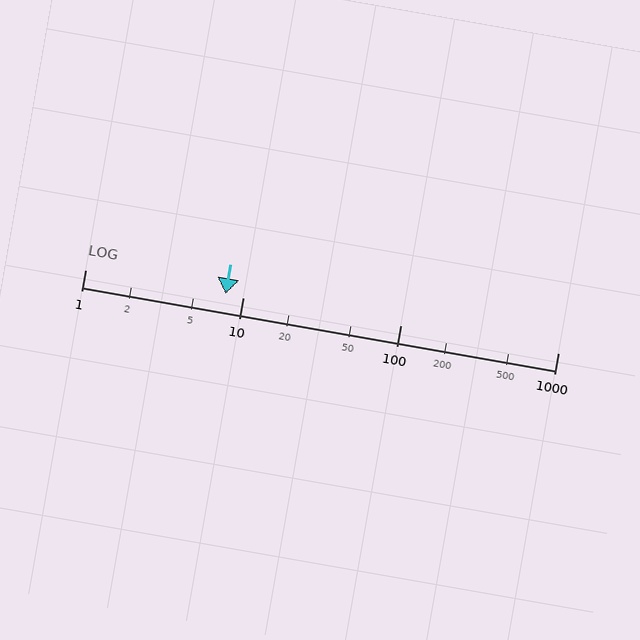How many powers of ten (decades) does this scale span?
The scale spans 3 decades, from 1 to 1000.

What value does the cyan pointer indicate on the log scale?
The pointer indicates approximately 7.8.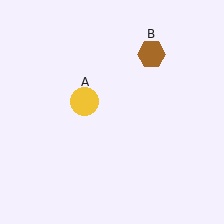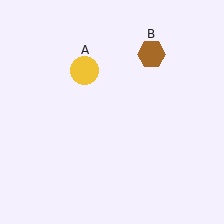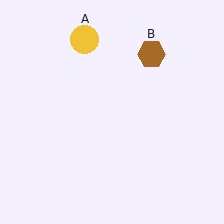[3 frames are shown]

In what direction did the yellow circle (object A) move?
The yellow circle (object A) moved up.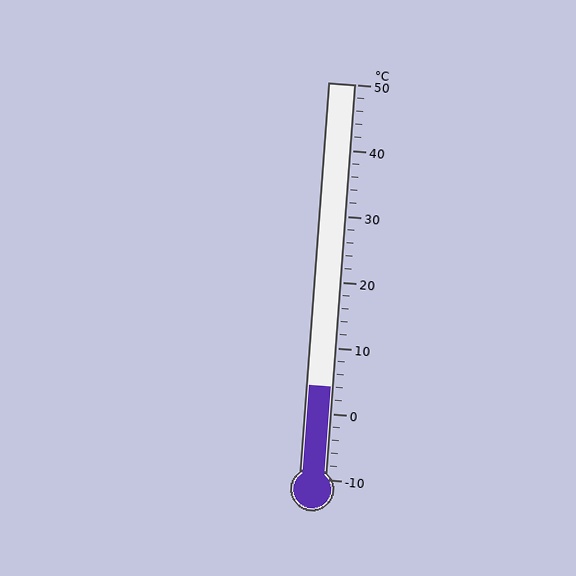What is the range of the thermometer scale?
The thermometer scale ranges from -10°C to 50°C.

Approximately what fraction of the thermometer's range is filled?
The thermometer is filled to approximately 25% of its range.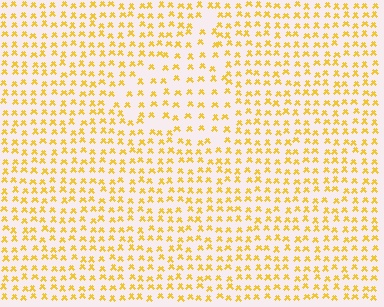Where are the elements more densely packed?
The elements are more densely packed outside the triangle boundary.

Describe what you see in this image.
The image contains small yellow elements arranged at two different densities. A triangle-shaped region is visible where the elements are less densely packed than the surrounding area.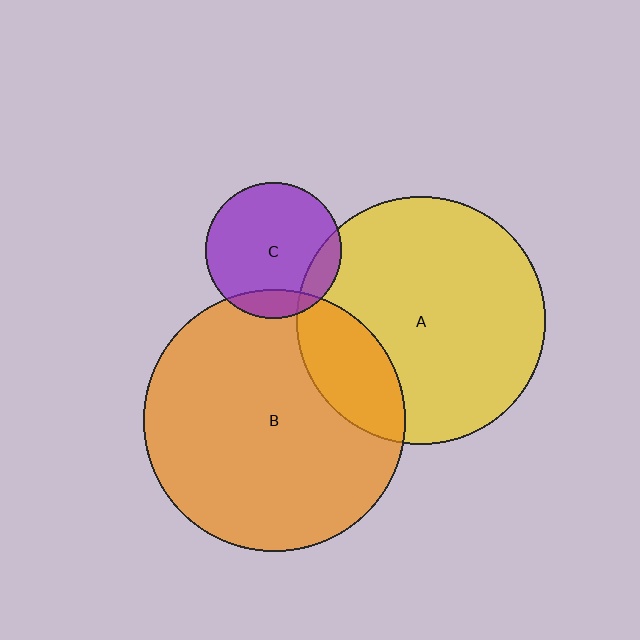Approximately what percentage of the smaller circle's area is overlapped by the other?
Approximately 20%.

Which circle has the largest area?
Circle B (orange).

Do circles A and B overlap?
Yes.